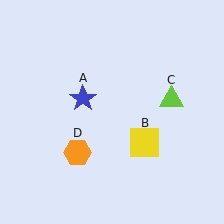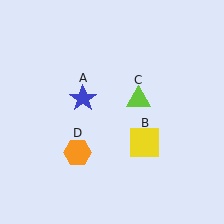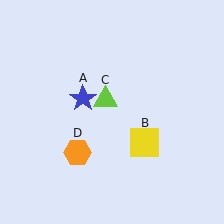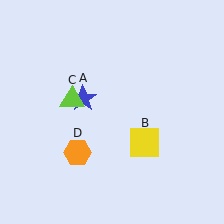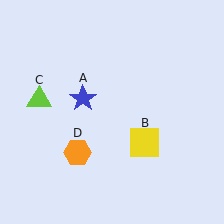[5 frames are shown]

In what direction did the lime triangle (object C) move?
The lime triangle (object C) moved left.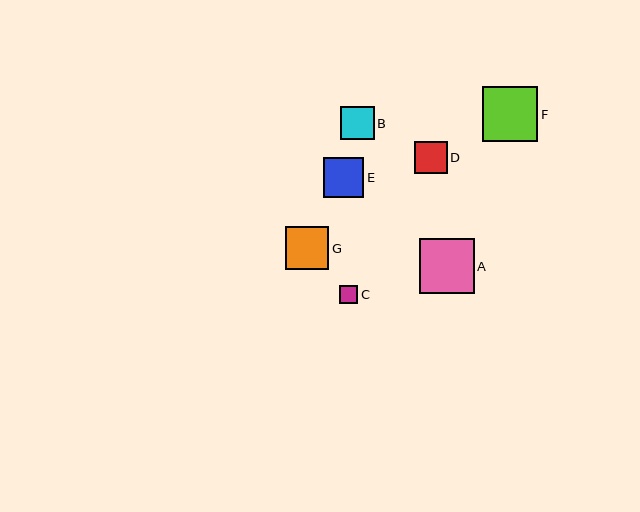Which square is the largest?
Square F is the largest with a size of approximately 55 pixels.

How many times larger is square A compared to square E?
Square A is approximately 1.4 times the size of square E.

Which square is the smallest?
Square C is the smallest with a size of approximately 18 pixels.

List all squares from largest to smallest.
From largest to smallest: F, A, G, E, B, D, C.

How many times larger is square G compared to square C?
Square G is approximately 2.4 times the size of square C.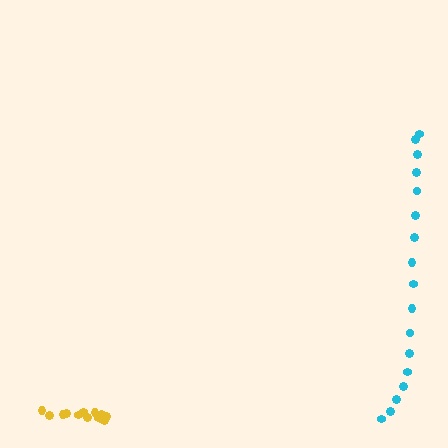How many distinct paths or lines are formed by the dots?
There are 2 distinct paths.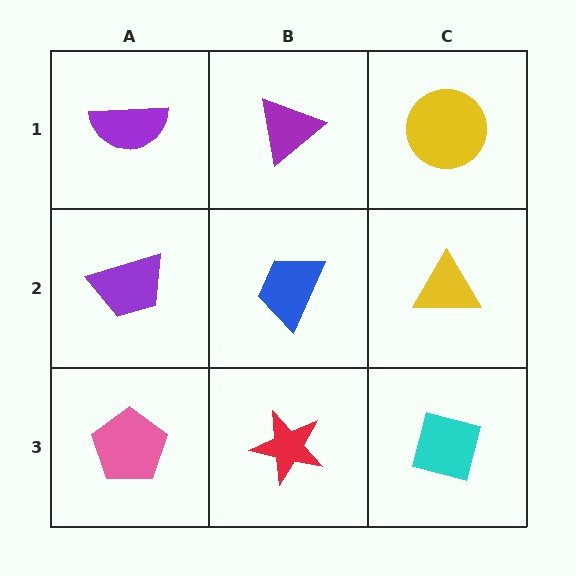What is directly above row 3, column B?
A blue trapezoid.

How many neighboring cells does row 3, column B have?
3.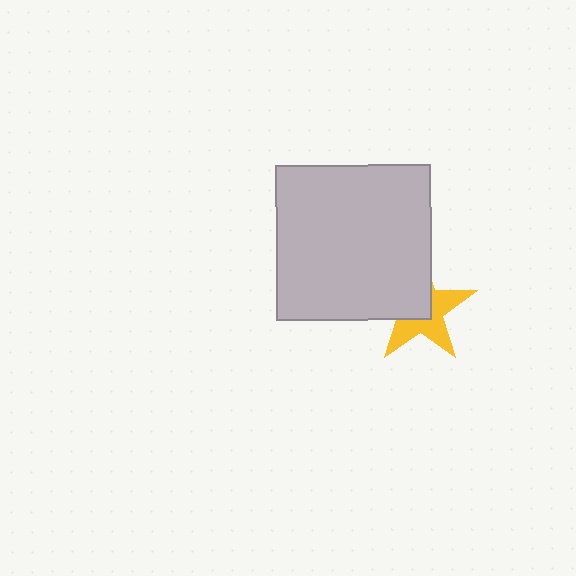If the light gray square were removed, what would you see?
You would see the complete yellow star.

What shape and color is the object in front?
The object in front is a light gray square.